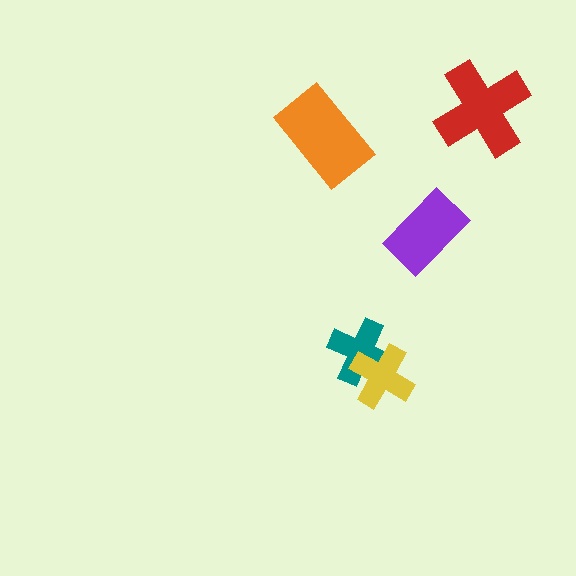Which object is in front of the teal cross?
The yellow cross is in front of the teal cross.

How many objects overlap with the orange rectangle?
0 objects overlap with the orange rectangle.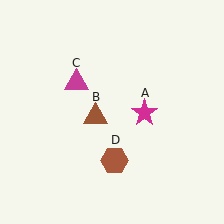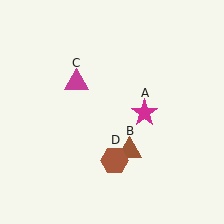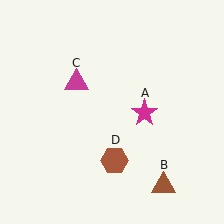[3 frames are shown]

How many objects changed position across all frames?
1 object changed position: brown triangle (object B).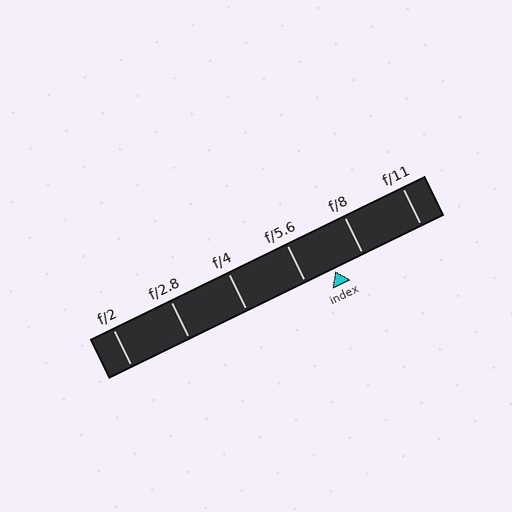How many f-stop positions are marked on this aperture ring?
There are 6 f-stop positions marked.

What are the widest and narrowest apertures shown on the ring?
The widest aperture shown is f/2 and the narrowest is f/11.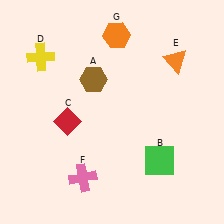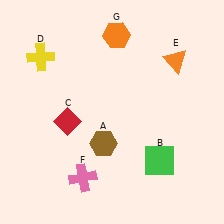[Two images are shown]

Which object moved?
The brown hexagon (A) moved down.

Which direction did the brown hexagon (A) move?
The brown hexagon (A) moved down.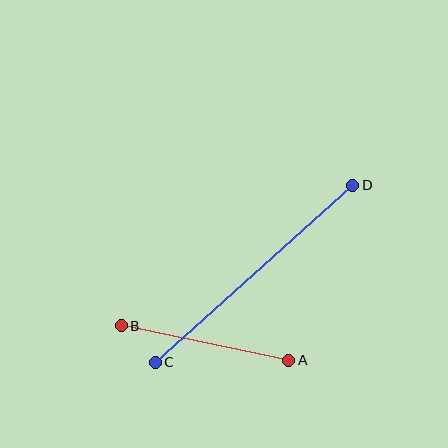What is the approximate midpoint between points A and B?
The midpoint is at approximately (205, 343) pixels.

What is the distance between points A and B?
The distance is approximately 171 pixels.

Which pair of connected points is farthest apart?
Points C and D are farthest apart.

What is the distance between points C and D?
The distance is approximately 265 pixels.